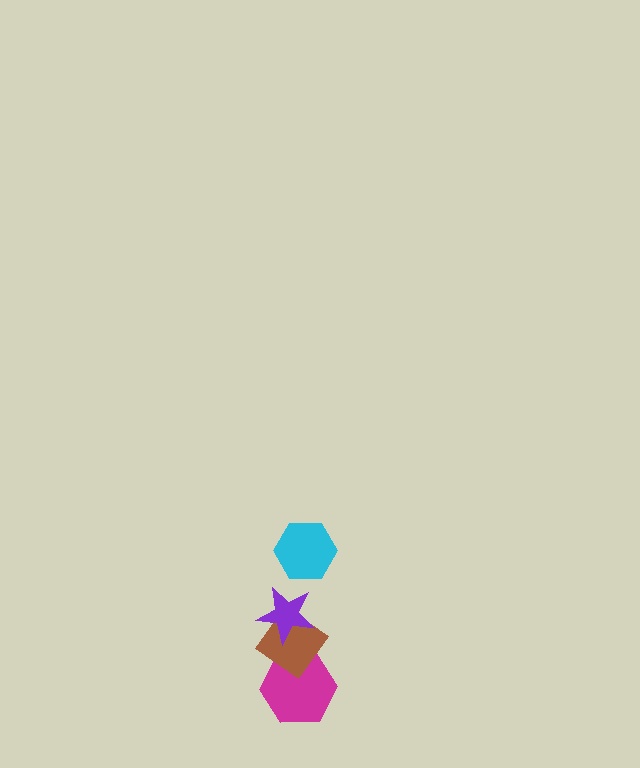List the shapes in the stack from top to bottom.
From top to bottom: the cyan hexagon, the purple star, the brown diamond, the magenta hexagon.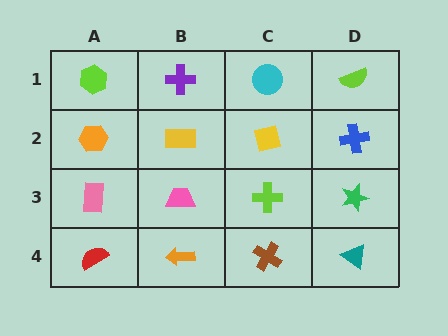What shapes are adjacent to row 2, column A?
A lime hexagon (row 1, column A), a pink rectangle (row 3, column A), a yellow rectangle (row 2, column B).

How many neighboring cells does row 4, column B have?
3.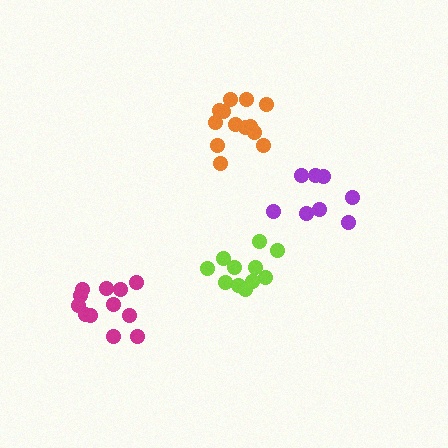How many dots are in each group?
Group 1: 8 dots, Group 2: 11 dots, Group 3: 13 dots, Group 4: 12 dots (44 total).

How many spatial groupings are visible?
There are 4 spatial groupings.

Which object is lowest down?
The magenta cluster is bottommost.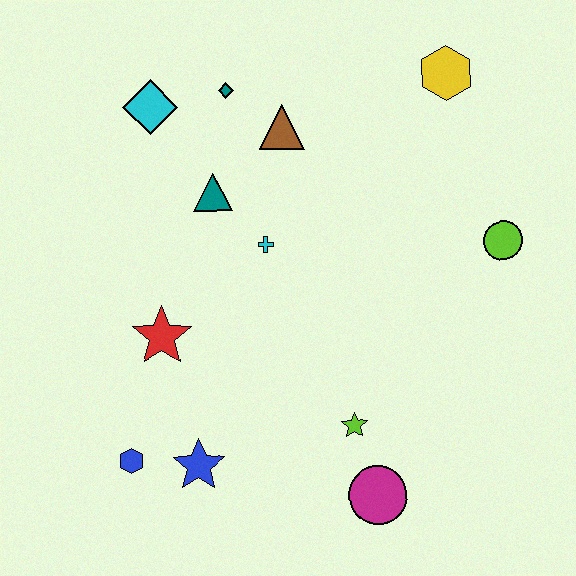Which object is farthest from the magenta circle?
The cyan diamond is farthest from the magenta circle.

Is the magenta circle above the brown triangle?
No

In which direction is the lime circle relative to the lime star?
The lime circle is above the lime star.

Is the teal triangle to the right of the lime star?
No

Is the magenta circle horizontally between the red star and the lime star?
No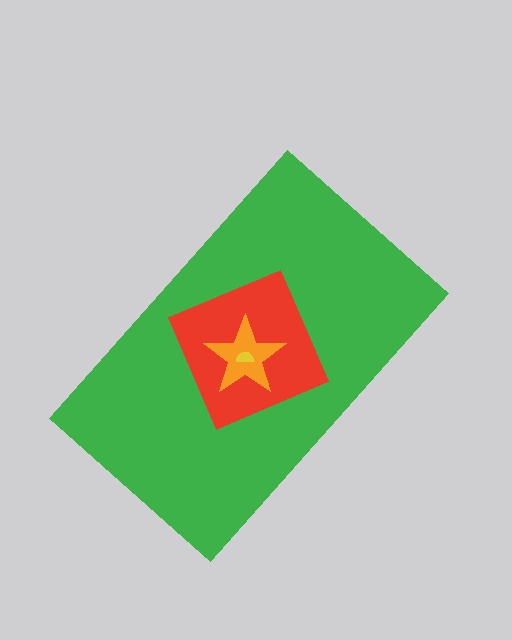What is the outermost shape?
The green rectangle.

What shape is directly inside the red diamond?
The orange star.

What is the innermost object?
The yellow semicircle.